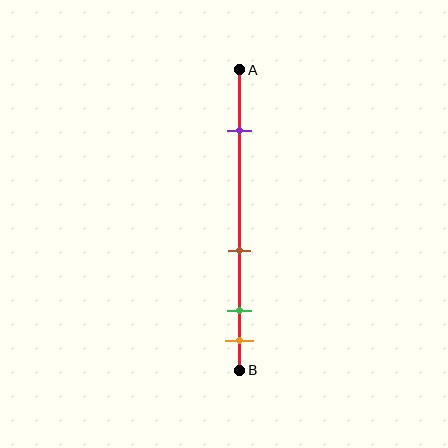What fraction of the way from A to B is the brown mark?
The brown mark is approximately 60% (0.6) of the way from A to B.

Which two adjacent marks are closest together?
The green and orange marks are the closest adjacent pair.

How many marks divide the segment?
There are 4 marks dividing the segment.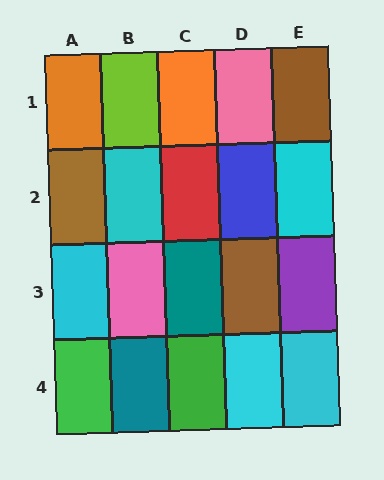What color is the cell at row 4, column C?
Green.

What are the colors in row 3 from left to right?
Cyan, pink, teal, brown, purple.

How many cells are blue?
1 cell is blue.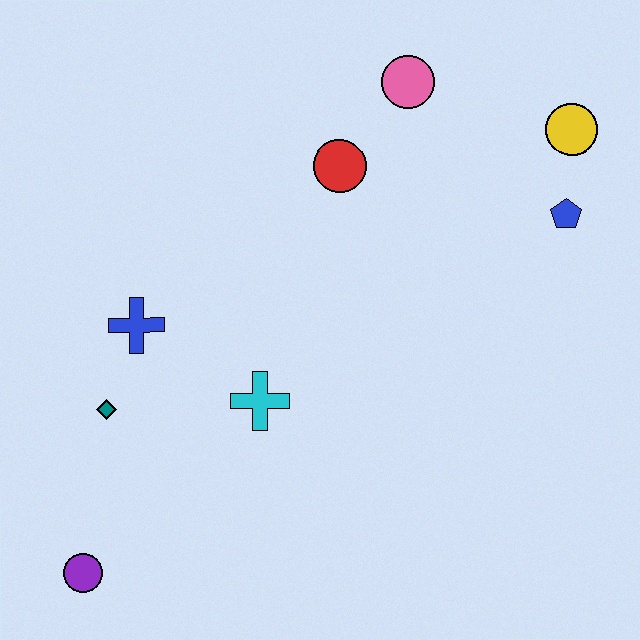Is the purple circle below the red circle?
Yes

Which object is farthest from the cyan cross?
The yellow circle is farthest from the cyan cross.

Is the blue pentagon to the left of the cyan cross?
No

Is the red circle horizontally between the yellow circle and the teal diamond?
Yes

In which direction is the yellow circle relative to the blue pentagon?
The yellow circle is above the blue pentagon.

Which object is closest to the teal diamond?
The blue cross is closest to the teal diamond.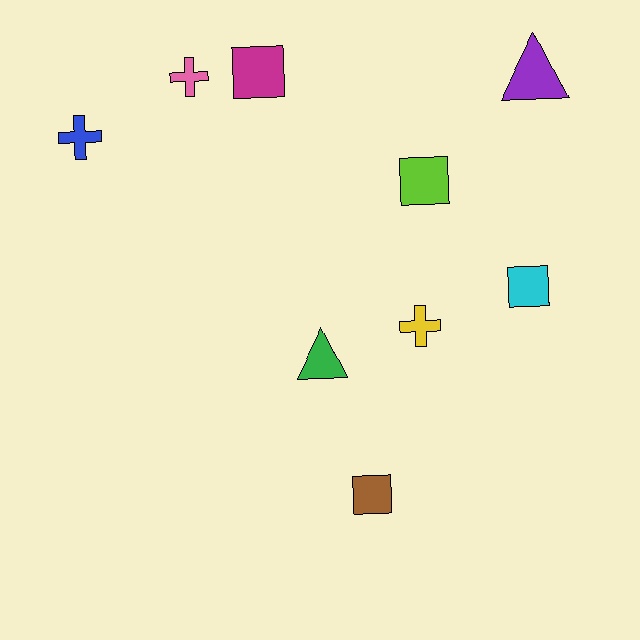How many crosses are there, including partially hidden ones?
There are 3 crosses.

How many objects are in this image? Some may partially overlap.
There are 9 objects.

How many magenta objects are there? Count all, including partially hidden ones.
There is 1 magenta object.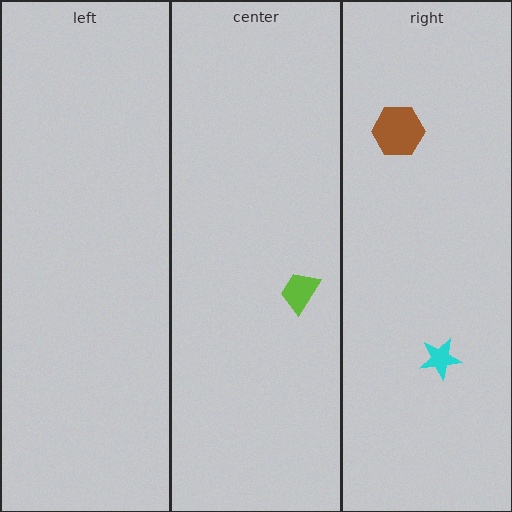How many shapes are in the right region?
2.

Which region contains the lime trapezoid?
The center region.